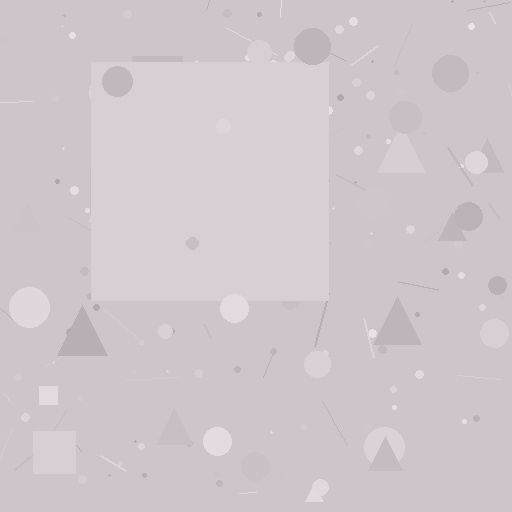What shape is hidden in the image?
A square is hidden in the image.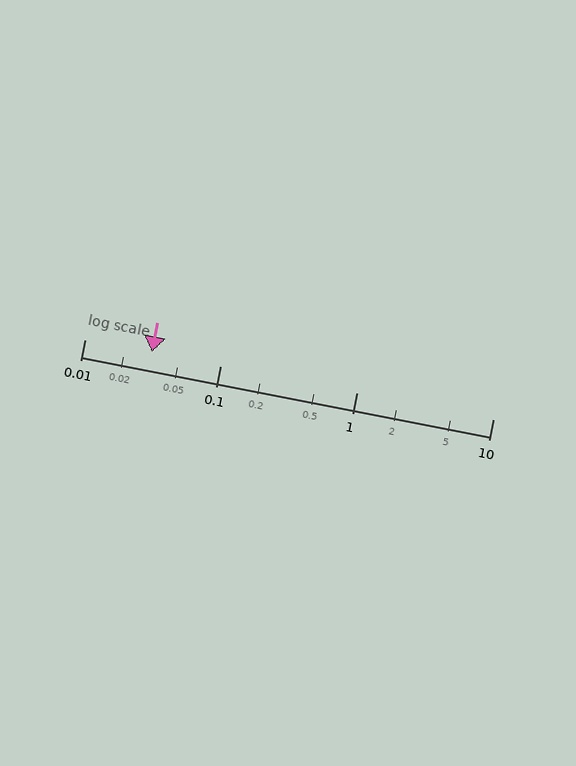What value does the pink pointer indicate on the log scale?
The pointer indicates approximately 0.031.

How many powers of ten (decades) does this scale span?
The scale spans 3 decades, from 0.01 to 10.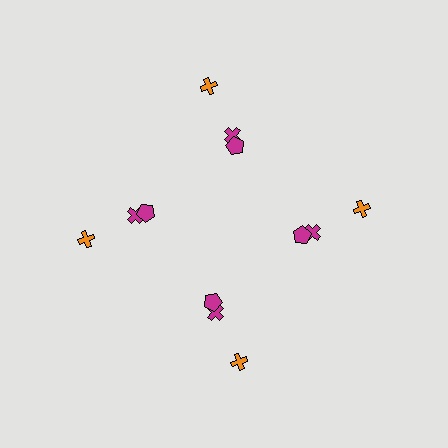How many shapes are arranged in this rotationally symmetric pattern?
There are 12 shapes, arranged in 4 groups of 3.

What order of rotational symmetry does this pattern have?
This pattern has 4-fold rotational symmetry.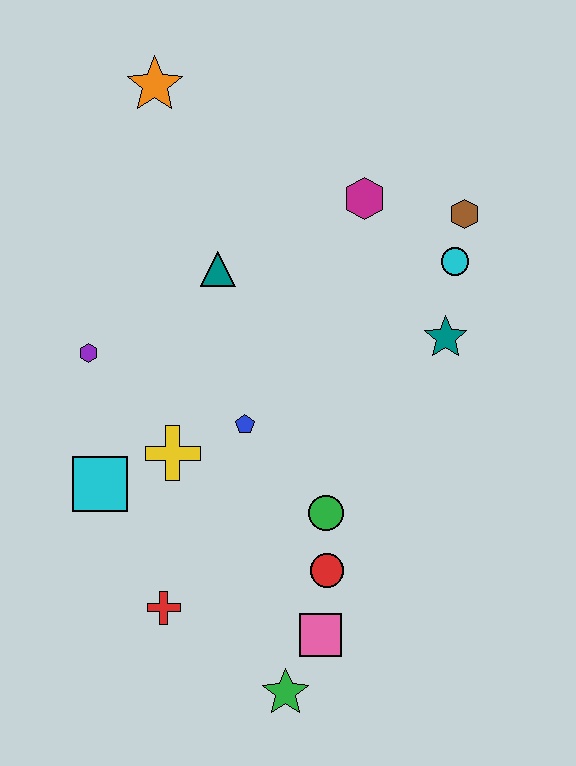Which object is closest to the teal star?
The cyan circle is closest to the teal star.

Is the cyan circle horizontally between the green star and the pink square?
No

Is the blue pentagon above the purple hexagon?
No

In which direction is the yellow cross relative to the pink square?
The yellow cross is above the pink square.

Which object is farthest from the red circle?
The orange star is farthest from the red circle.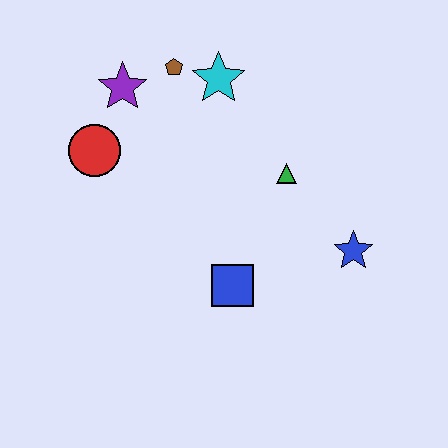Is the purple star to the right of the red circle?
Yes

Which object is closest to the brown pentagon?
The cyan star is closest to the brown pentagon.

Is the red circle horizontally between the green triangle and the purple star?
No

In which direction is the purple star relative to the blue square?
The purple star is above the blue square.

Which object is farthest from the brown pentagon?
The blue star is farthest from the brown pentagon.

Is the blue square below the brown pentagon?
Yes